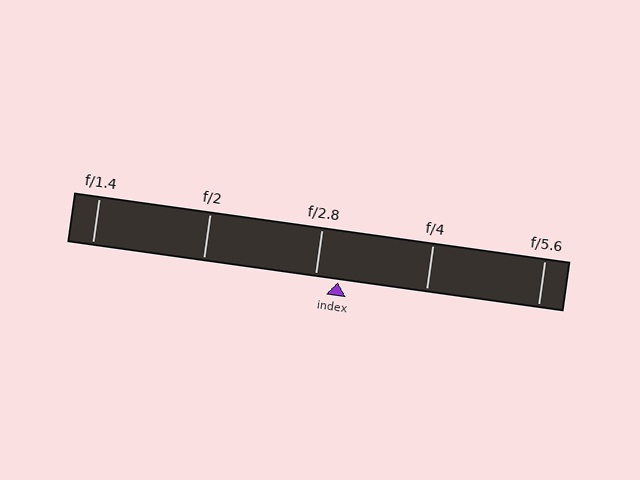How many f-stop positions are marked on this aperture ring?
There are 5 f-stop positions marked.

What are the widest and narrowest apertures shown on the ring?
The widest aperture shown is f/1.4 and the narrowest is f/5.6.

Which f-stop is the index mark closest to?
The index mark is closest to f/2.8.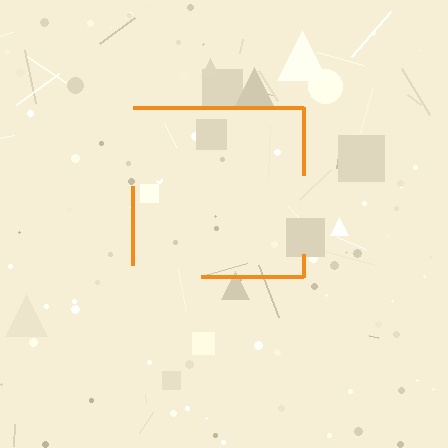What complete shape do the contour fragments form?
The contour fragments form a square.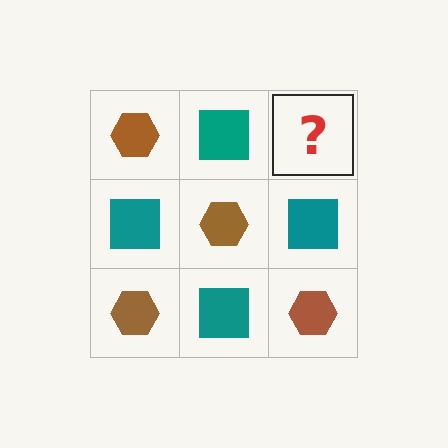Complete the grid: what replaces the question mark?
The question mark should be replaced with a brown hexagon.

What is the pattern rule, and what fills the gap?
The rule is that it alternates brown hexagon and teal square in a checkerboard pattern. The gap should be filled with a brown hexagon.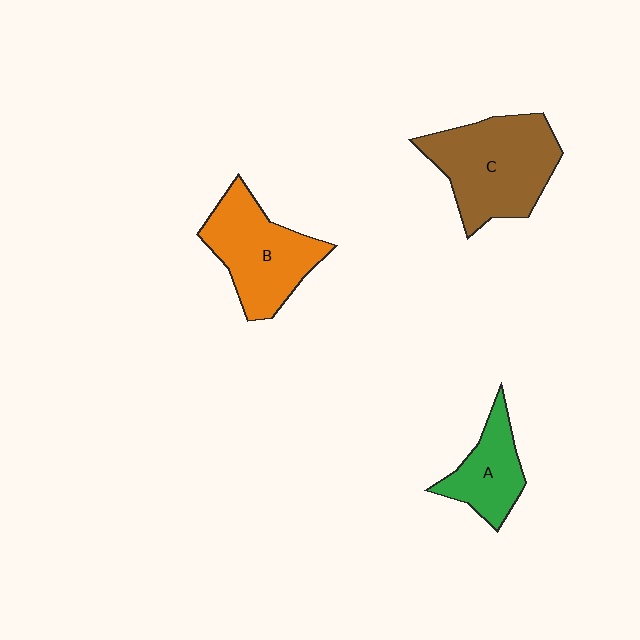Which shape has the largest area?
Shape C (brown).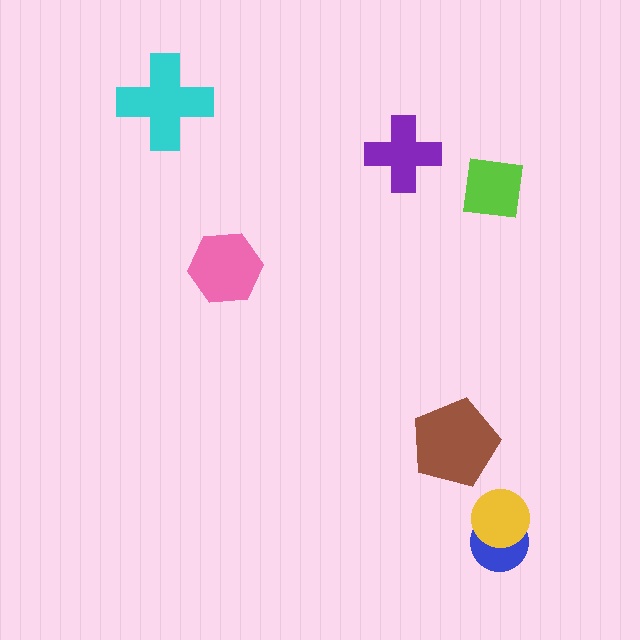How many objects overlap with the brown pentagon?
0 objects overlap with the brown pentagon.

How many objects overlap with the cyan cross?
0 objects overlap with the cyan cross.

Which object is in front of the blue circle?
The yellow circle is in front of the blue circle.